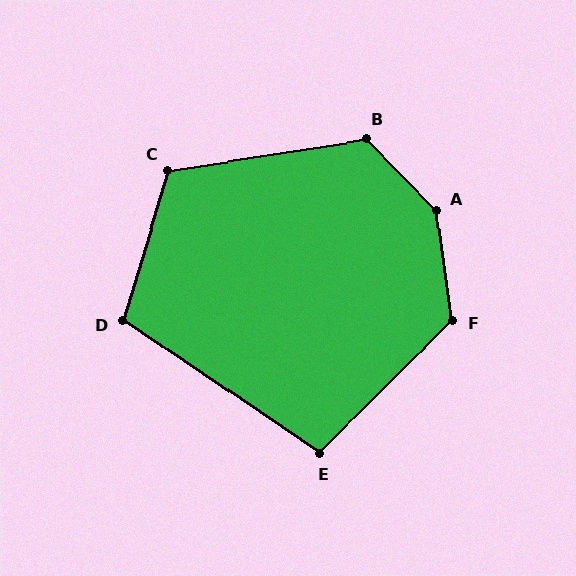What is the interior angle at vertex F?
Approximately 127 degrees (obtuse).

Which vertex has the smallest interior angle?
E, at approximately 101 degrees.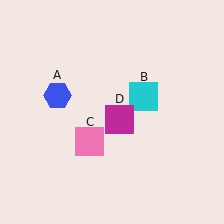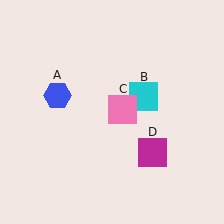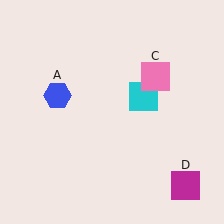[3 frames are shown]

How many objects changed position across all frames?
2 objects changed position: pink square (object C), magenta square (object D).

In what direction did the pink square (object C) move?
The pink square (object C) moved up and to the right.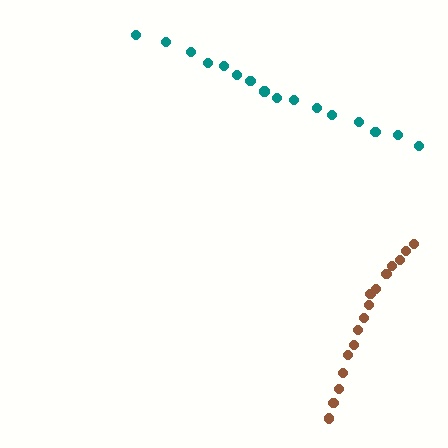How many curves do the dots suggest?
There are 2 distinct paths.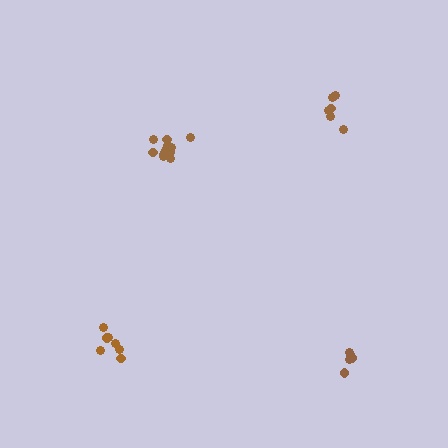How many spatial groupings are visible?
There are 4 spatial groupings.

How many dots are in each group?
Group 1: 11 dots, Group 2: 7 dots, Group 3: 6 dots, Group 4: 5 dots (29 total).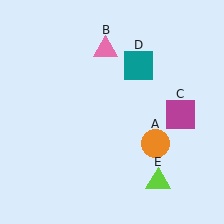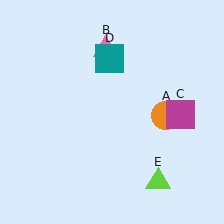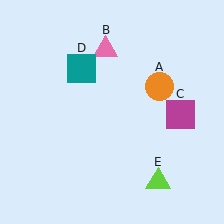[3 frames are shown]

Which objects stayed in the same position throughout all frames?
Pink triangle (object B) and magenta square (object C) and lime triangle (object E) remained stationary.